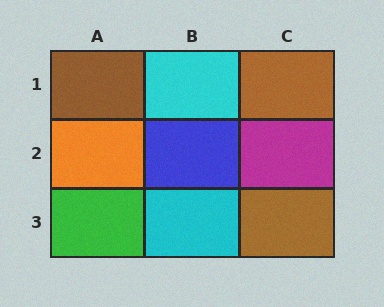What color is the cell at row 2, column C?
Magenta.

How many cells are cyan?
2 cells are cyan.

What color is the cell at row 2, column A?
Orange.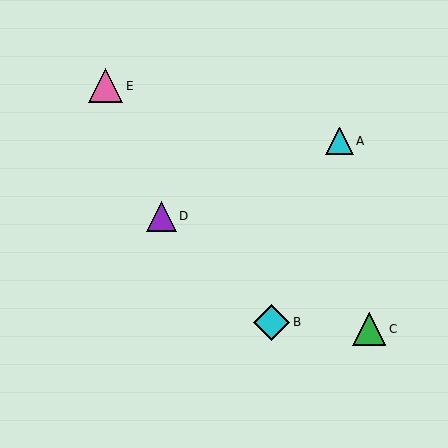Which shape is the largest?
The cyan diamond (labeled B) is the largest.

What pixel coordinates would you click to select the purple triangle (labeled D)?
Click at (161, 216) to select the purple triangle D.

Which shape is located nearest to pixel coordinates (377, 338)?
The green triangle (labeled C) at (369, 329) is nearest to that location.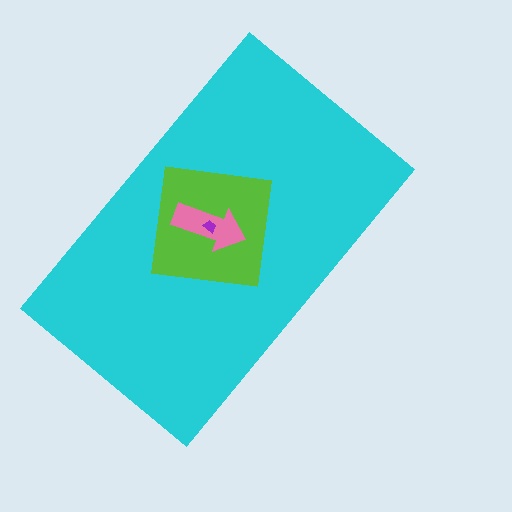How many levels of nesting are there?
4.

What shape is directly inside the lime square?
The pink arrow.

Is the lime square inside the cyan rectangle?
Yes.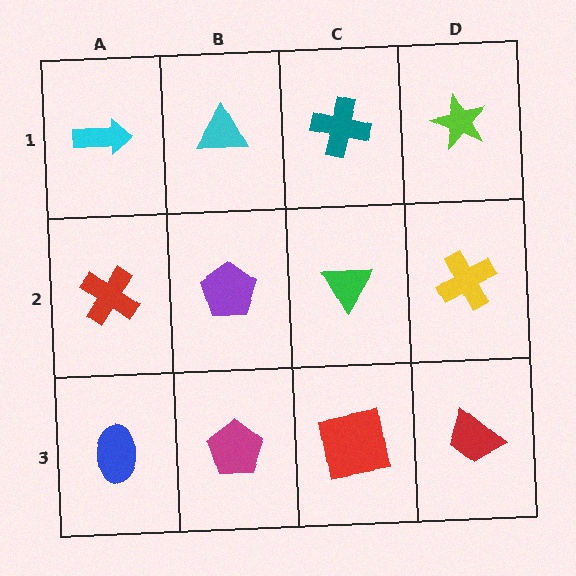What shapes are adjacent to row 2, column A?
A cyan arrow (row 1, column A), a blue ellipse (row 3, column A), a purple pentagon (row 2, column B).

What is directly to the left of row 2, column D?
A green triangle.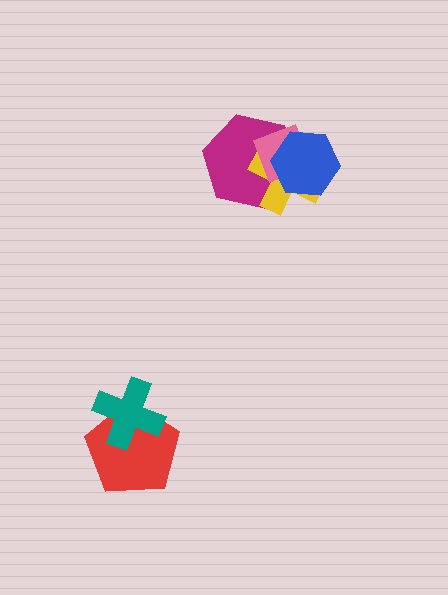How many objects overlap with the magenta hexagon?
3 objects overlap with the magenta hexagon.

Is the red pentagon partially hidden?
Yes, it is partially covered by another shape.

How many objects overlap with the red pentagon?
1 object overlaps with the red pentagon.